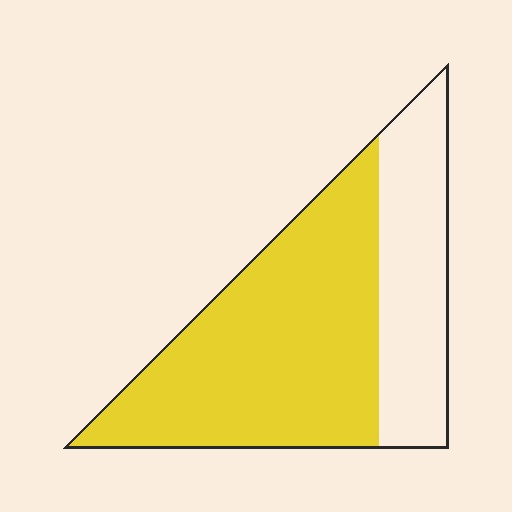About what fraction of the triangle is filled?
About two thirds (2/3).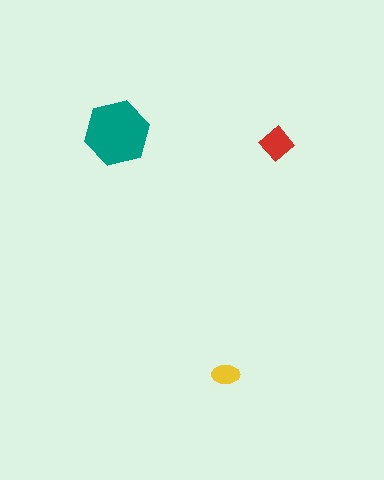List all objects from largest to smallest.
The teal hexagon, the red diamond, the yellow ellipse.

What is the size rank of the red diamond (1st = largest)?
2nd.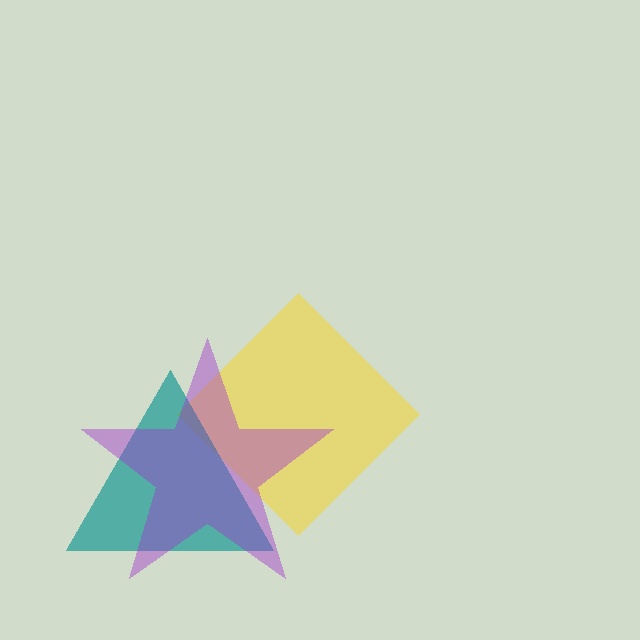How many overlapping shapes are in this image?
There are 3 overlapping shapes in the image.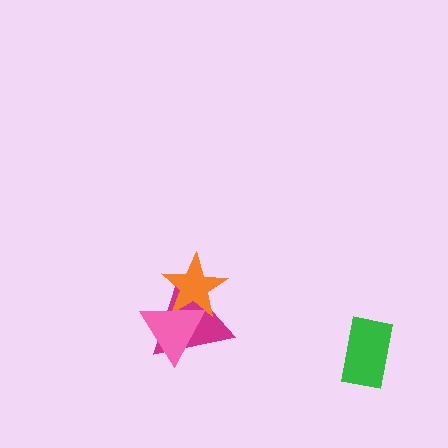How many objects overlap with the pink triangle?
2 objects overlap with the pink triangle.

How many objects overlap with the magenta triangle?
2 objects overlap with the magenta triangle.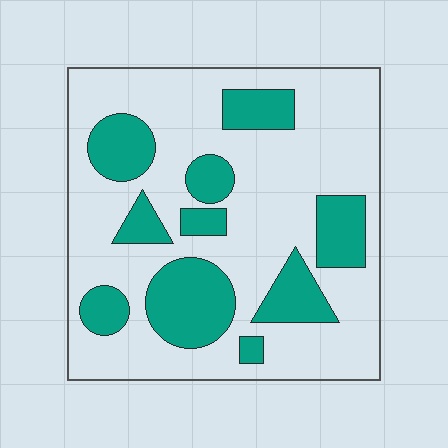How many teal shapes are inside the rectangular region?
10.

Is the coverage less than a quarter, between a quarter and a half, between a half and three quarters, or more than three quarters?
Between a quarter and a half.